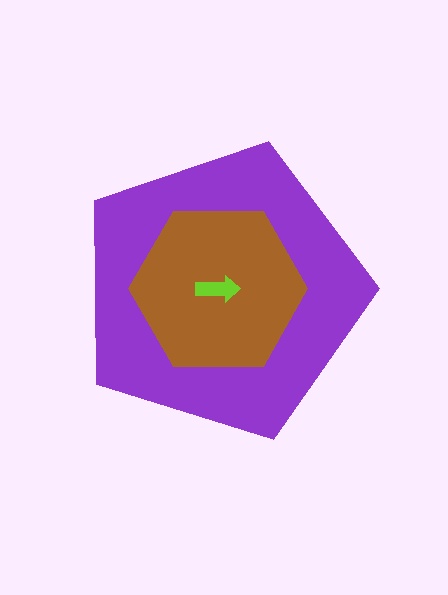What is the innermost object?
The lime arrow.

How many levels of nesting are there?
3.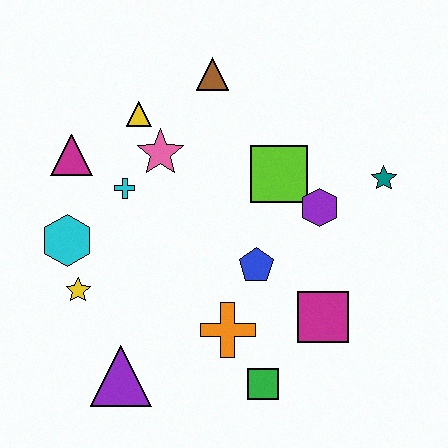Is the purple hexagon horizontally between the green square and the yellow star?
No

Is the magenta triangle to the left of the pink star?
Yes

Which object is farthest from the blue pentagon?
The magenta triangle is farthest from the blue pentagon.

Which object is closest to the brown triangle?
The yellow triangle is closest to the brown triangle.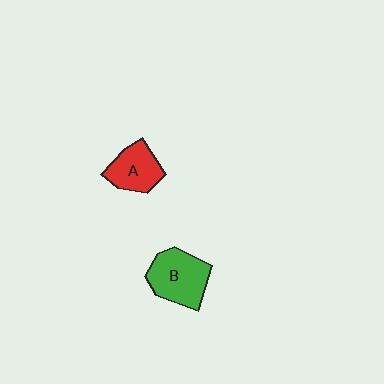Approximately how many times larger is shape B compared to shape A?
Approximately 1.3 times.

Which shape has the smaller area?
Shape A (red).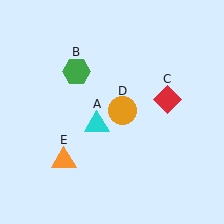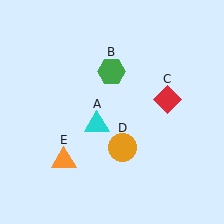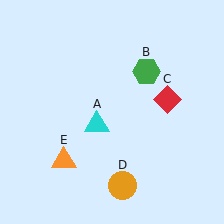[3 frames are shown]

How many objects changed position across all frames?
2 objects changed position: green hexagon (object B), orange circle (object D).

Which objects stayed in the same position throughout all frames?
Cyan triangle (object A) and red diamond (object C) and orange triangle (object E) remained stationary.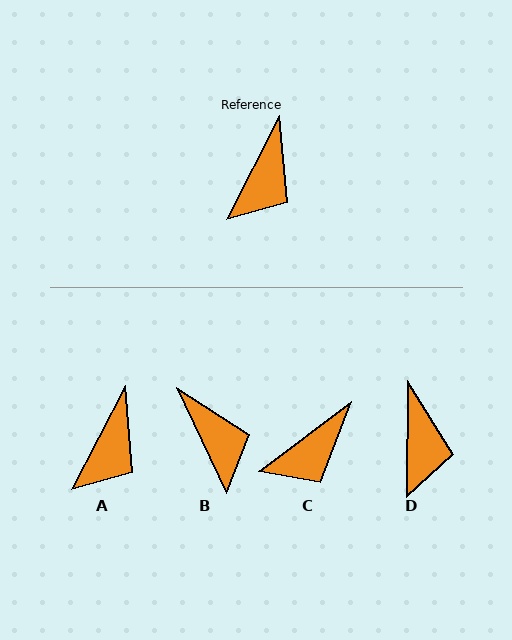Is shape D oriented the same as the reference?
No, it is off by about 27 degrees.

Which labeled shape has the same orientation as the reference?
A.